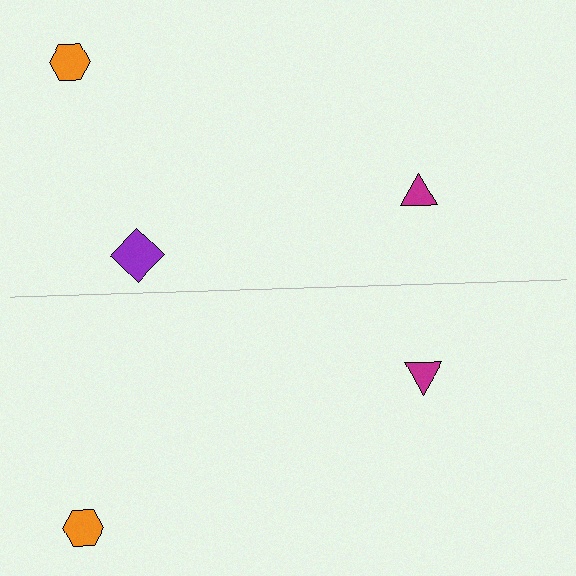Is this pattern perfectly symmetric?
No, the pattern is not perfectly symmetric. A purple diamond is missing from the bottom side.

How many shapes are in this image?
There are 5 shapes in this image.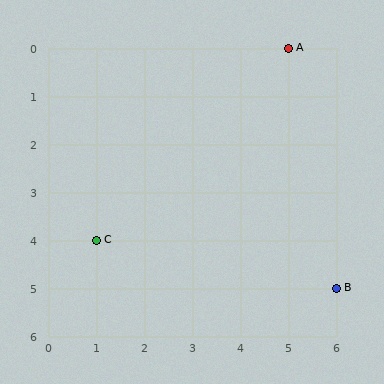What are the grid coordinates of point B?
Point B is at grid coordinates (6, 5).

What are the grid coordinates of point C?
Point C is at grid coordinates (1, 4).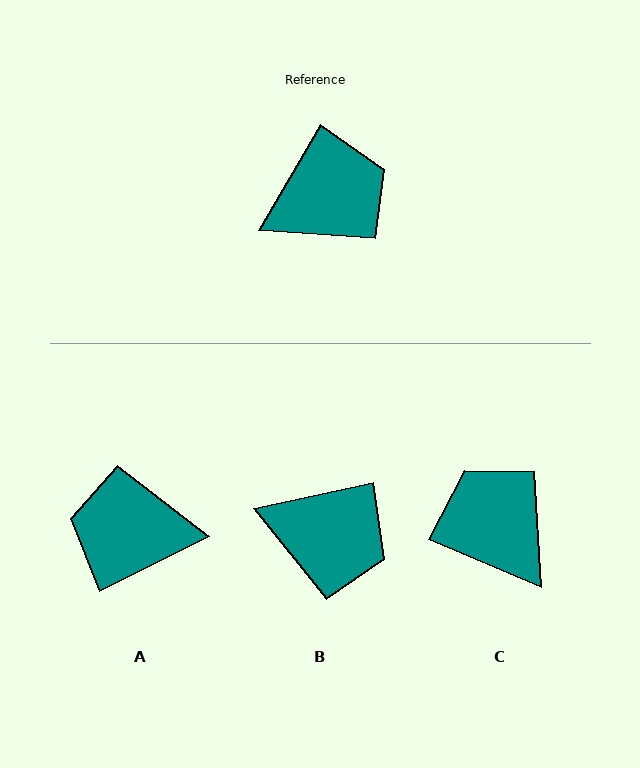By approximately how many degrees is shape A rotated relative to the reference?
Approximately 146 degrees counter-clockwise.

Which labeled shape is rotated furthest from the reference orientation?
A, about 146 degrees away.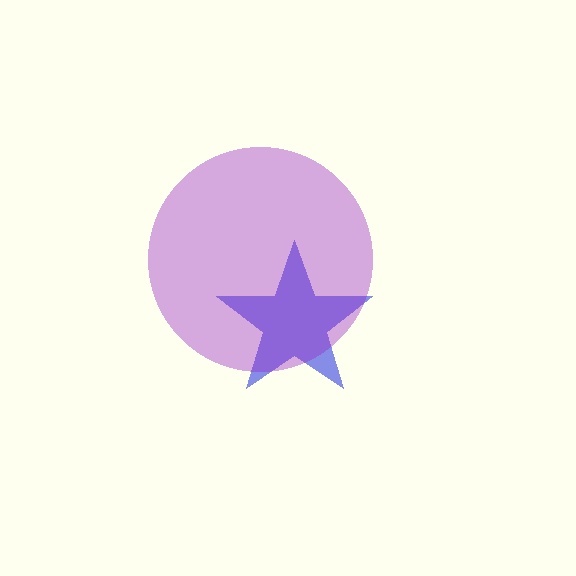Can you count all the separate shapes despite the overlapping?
Yes, there are 2 separate shapes.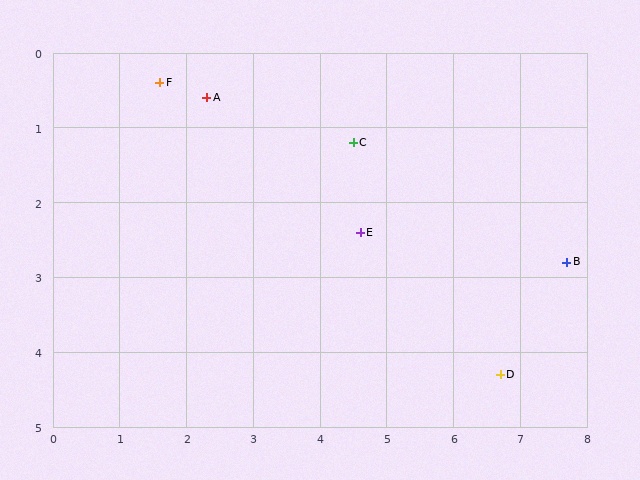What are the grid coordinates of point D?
Point D is at approximately (6.7, 4.3).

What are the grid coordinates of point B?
Point B is at approximately (7.7, 2.8).